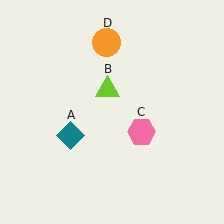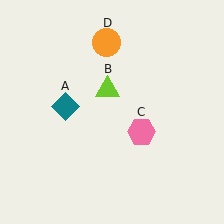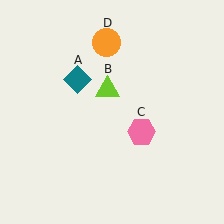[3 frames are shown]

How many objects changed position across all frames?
1 object changed position: teal diamond (object A).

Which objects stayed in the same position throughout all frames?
Lime triangle (object B) and pink hexagon (object C) and orange circle (object D) remained stationary.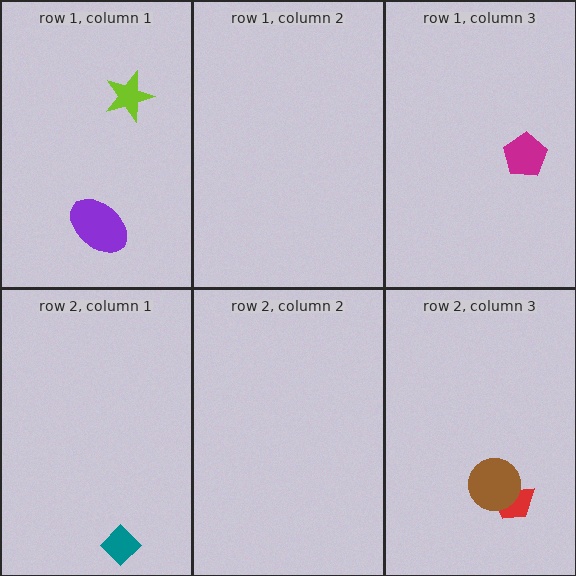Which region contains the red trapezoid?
The row 2, column 3 region.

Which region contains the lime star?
The row 1, column 1 region.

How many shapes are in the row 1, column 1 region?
2.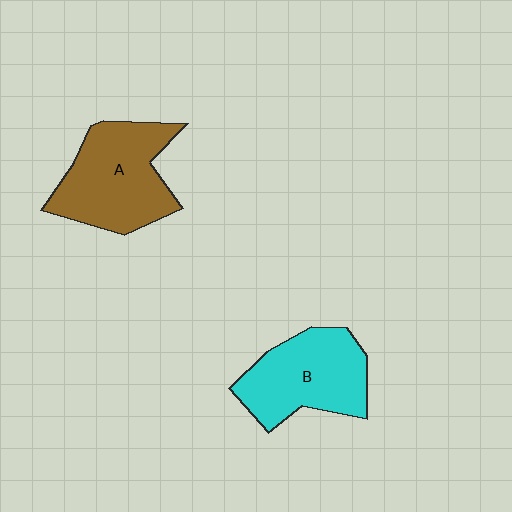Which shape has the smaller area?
Shape B (cyan).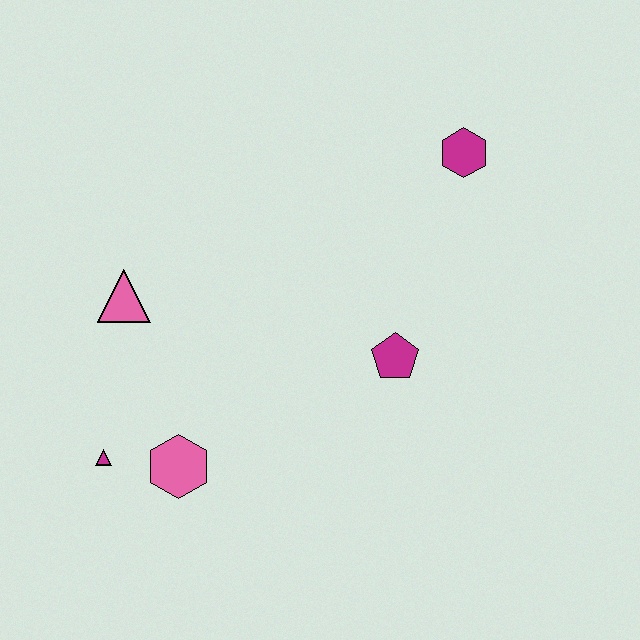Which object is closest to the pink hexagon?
The magenta triangle is closest to the pink hexagon.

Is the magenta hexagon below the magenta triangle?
No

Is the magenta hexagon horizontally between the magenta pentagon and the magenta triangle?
No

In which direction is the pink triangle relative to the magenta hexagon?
The pink triangle is to the left of the magenta hexagon.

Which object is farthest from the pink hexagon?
The magenta hexagon is farthest from the pink hexagon.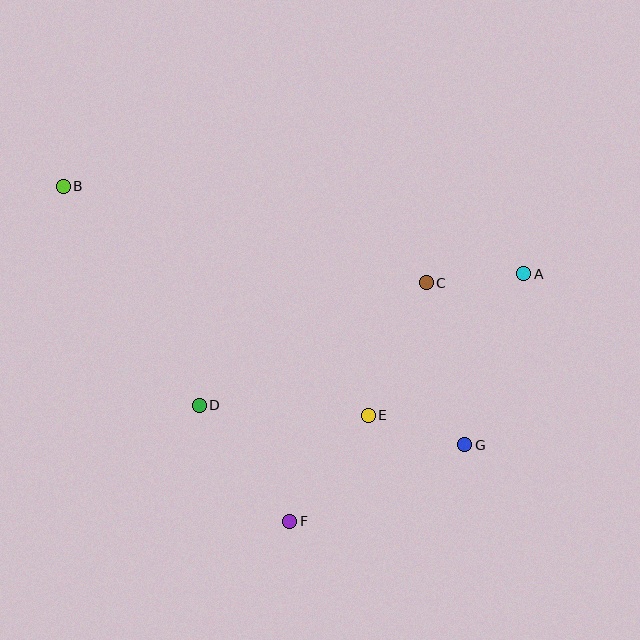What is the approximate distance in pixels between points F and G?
The distance between F and G is approximately 191 pixels.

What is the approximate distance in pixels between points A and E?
The distance between A and E is approximately 210 pixels.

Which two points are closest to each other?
Points A and C are closest to each other.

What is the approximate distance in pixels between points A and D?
The distance between A and D is approximately 350 pixels.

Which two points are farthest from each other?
Points B and G are farthest from each other.